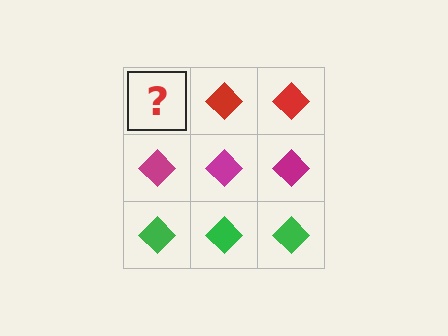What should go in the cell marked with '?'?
The missing cell should contain a red diamond.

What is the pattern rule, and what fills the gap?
The rule is that each row has a consistent color. The gap should be filled with a red diamond.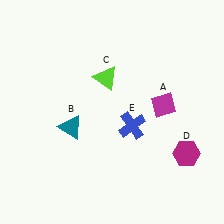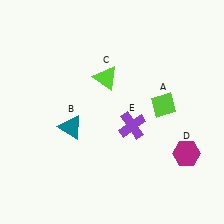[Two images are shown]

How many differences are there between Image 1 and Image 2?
There are 2 differences between the two images.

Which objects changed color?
A changed from magenta to lime. E changed from blue to purple.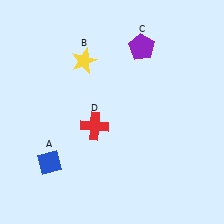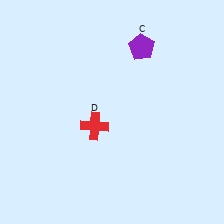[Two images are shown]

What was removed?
The blue diamond (A), the yellow star (B) were removed in Image 2.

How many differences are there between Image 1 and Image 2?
There are 2 differences between the two images.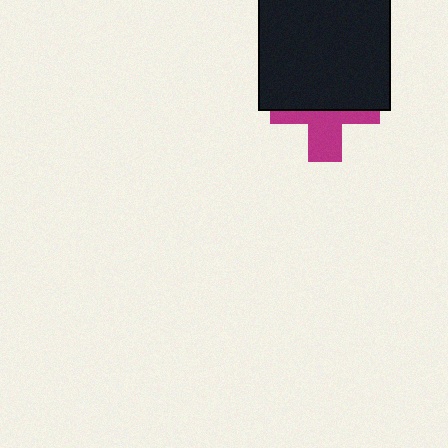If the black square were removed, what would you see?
You would see the complete magenta cross.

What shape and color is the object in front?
The object in front is a black square.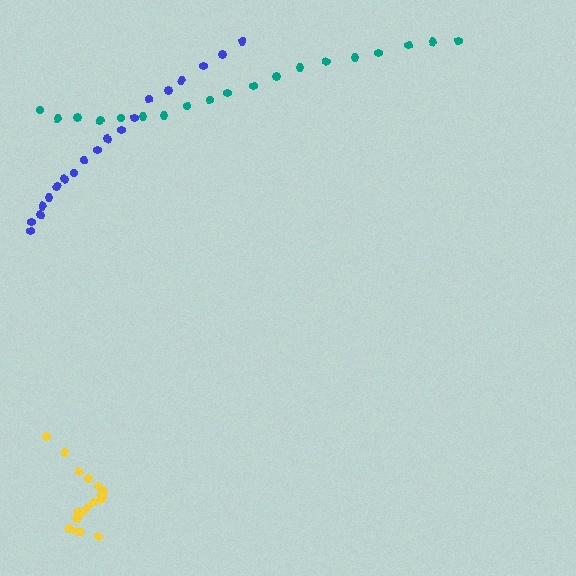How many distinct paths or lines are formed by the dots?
There are 3 distinct paths.